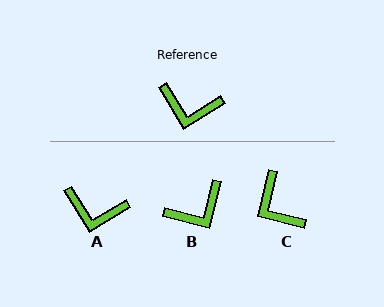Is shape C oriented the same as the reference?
No, it is off by about 45 degrees.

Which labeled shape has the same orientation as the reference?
A.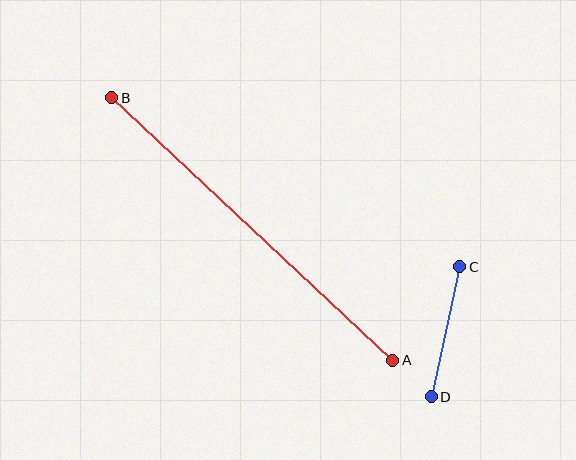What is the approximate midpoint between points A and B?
The midpoint is at approximately (252, 229) pixels.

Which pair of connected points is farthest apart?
Points A and B are farthest apart.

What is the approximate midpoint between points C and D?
The midpoint is at approximately (445, 332) pixels.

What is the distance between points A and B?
The distance is approximately 385 pixels.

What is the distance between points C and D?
The distance is approximately 133 pixels.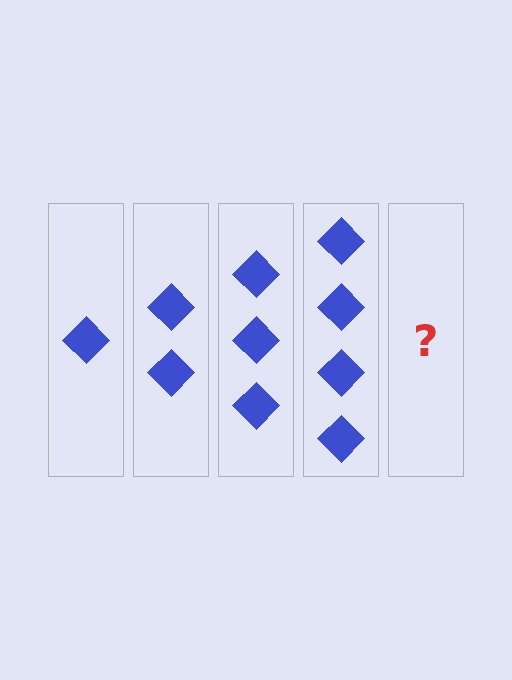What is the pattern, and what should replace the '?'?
The pattern is that each step adds one more diamond. The '?' should be 5 diamonds.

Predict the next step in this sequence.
The next step is 5 diamonds.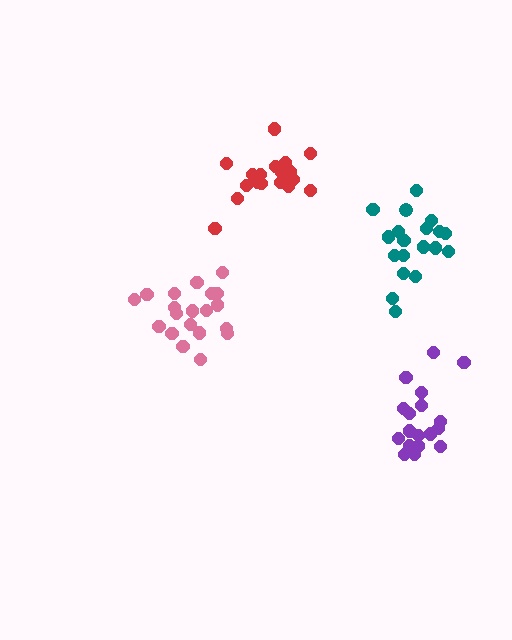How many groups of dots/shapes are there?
There are 4 groups.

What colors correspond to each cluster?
The clusters are colored: teal, pink, red, purple.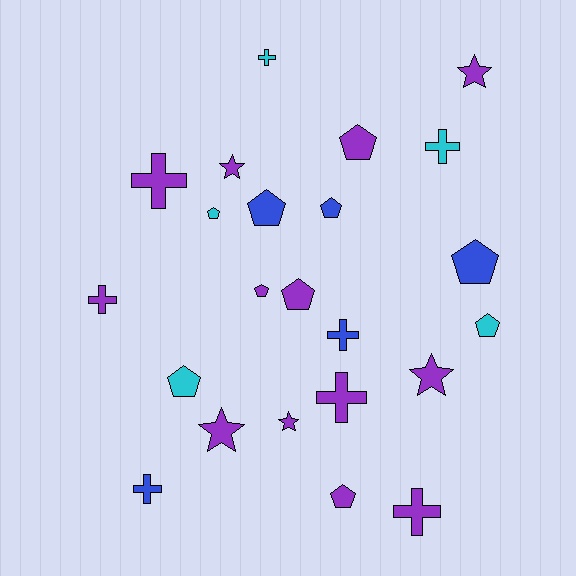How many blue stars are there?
There are no blue stars.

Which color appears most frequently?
Purple, with 13 objects.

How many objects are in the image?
There are 23 objects.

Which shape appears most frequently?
Pentagon, with 10 objects.